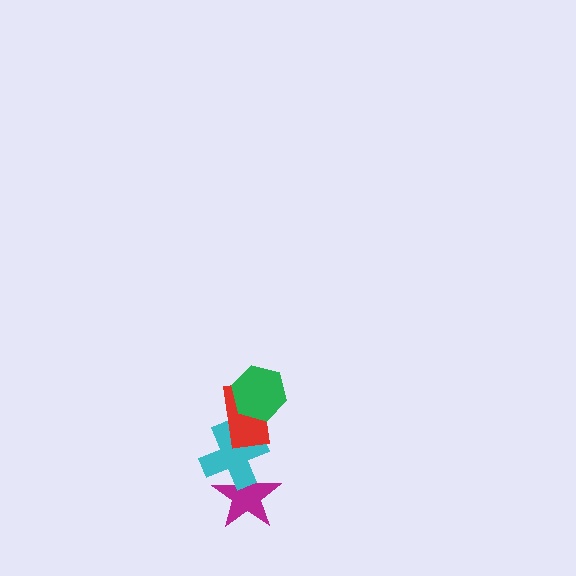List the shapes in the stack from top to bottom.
From top to bottom: the green hexagon, the red rectangle, the cyan cross, the magenta star.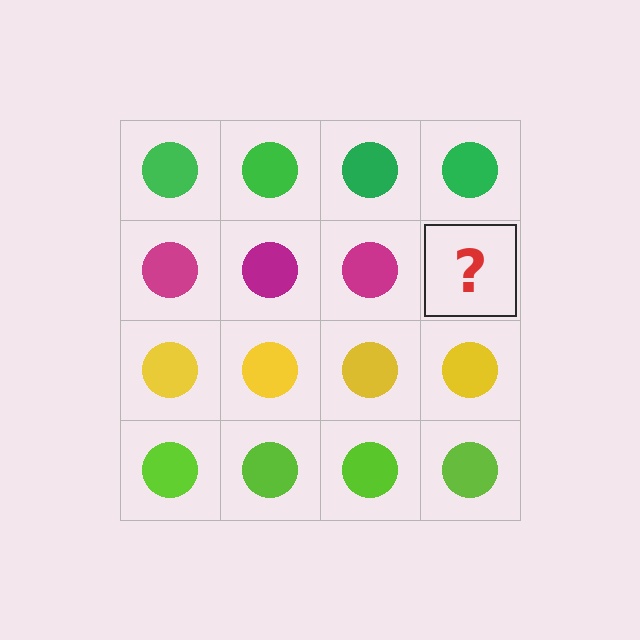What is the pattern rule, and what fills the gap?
The rule is that each row has a consistent color. The gap should be filled with a magenta circle.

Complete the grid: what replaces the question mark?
The question mark should be replaced with a magenta circle.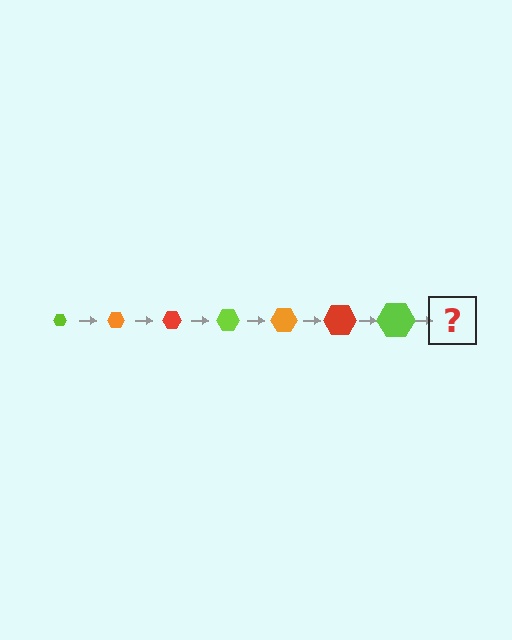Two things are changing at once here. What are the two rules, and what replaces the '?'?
The two rules are that the hexagon grows larger each step and the color cycles through lime, orange, and red. The '?' should be an orange hexagon, larger than the previous one.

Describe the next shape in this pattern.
It should be an orange hexagon, larger than the previous one.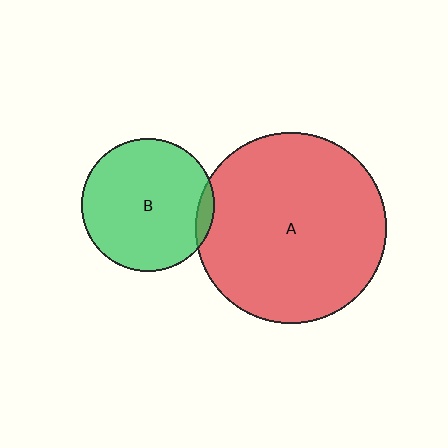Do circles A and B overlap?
Yes.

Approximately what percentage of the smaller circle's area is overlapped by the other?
Approximately 5%.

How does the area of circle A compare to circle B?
Approximately 2.1 times.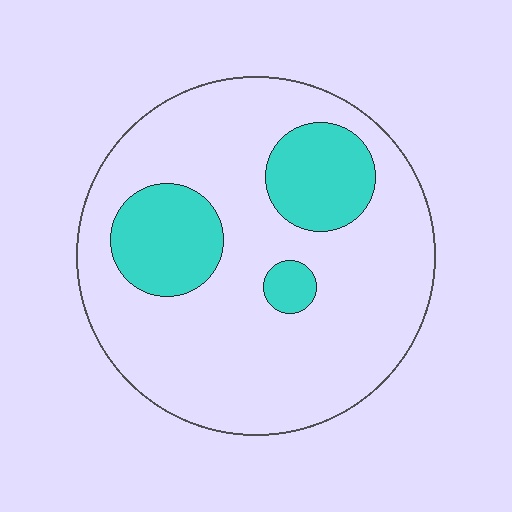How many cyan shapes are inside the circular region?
3.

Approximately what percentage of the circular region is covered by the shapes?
Approximately 20%.